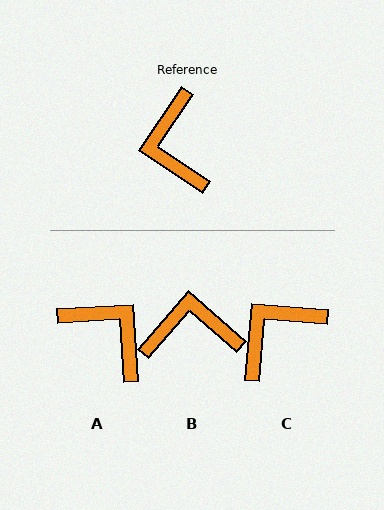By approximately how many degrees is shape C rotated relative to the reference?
Approximately 60 degrees clockwise.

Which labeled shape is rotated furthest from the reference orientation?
A, about 142 degrees away.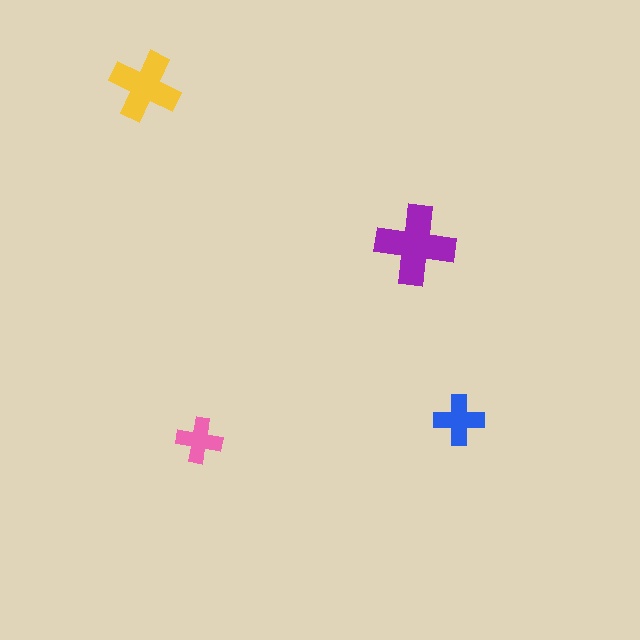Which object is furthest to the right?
The blue cross is rightmost.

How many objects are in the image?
There are 4 objects in the image.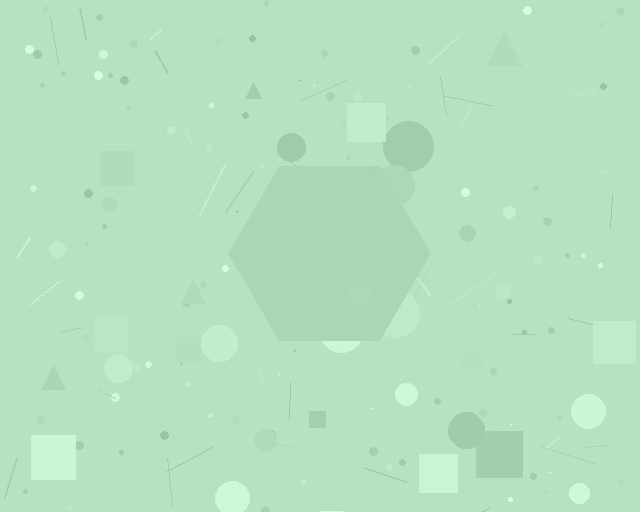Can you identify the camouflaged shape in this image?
The camouflaged shape is a hexagon.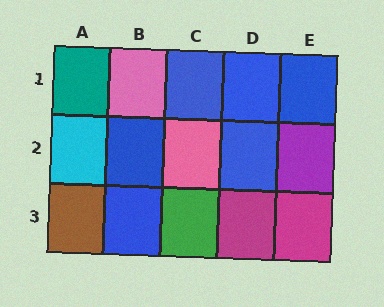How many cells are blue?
6 cells are blue.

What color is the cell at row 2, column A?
Cyan.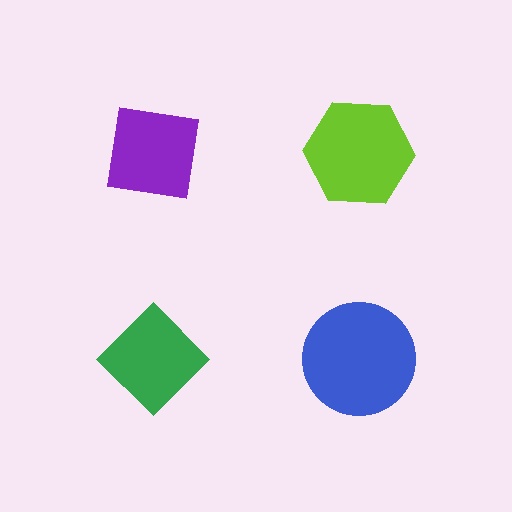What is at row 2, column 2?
A blue circle.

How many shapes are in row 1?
2 shapes.